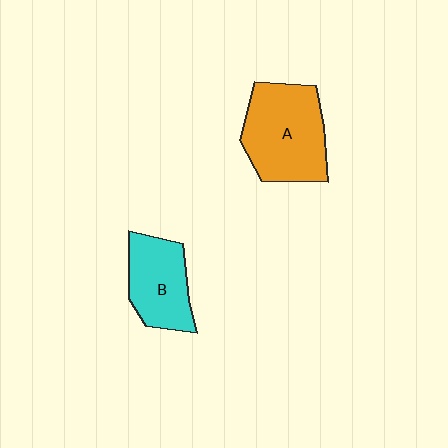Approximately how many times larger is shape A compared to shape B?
Approximately 1.4 times.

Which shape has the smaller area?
Shape B (cyan).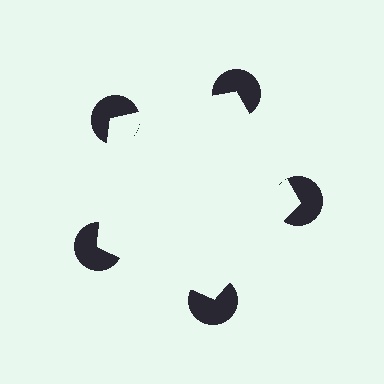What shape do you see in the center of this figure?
An illusory pentagon — its edges are inferred from the aligned wedge cuts in the pac-man discs, not physically drawn.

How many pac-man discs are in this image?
There are 5 — one at each vertex of the illusory pentagon.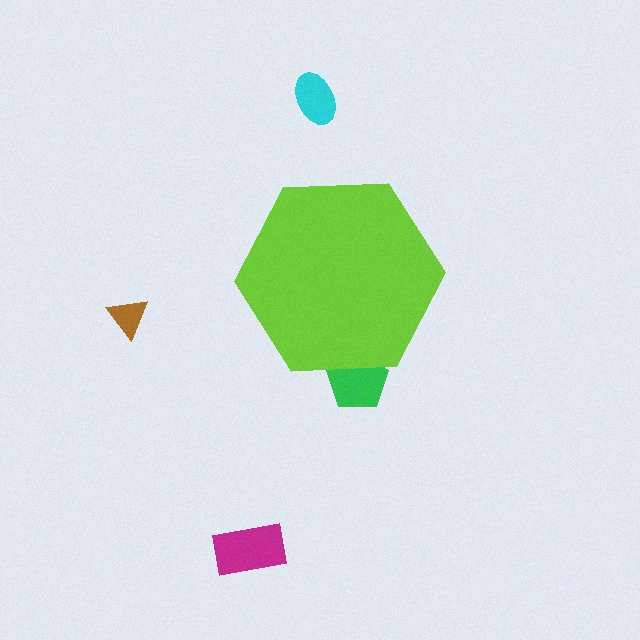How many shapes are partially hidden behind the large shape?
1 shape is partially hidden.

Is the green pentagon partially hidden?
Yes, the green pentagon is partially hidden behind the lime hexagon.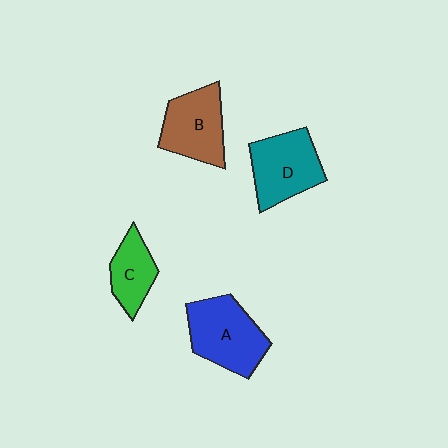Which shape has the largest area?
Shape A (blue).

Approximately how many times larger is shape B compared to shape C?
Approximately 1.5 times.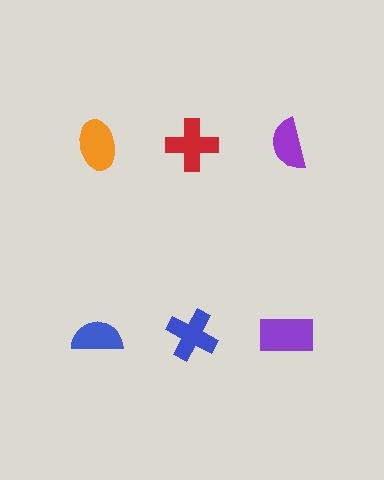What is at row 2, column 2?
A blue cross.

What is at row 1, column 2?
A red cross.